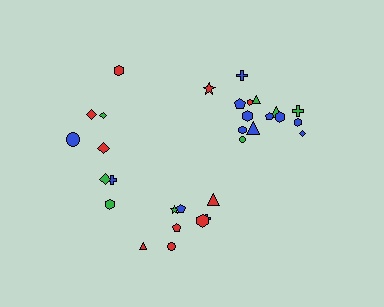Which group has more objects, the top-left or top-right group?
The top-right group.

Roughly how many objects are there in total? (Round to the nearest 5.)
Roughly 30 objects in total.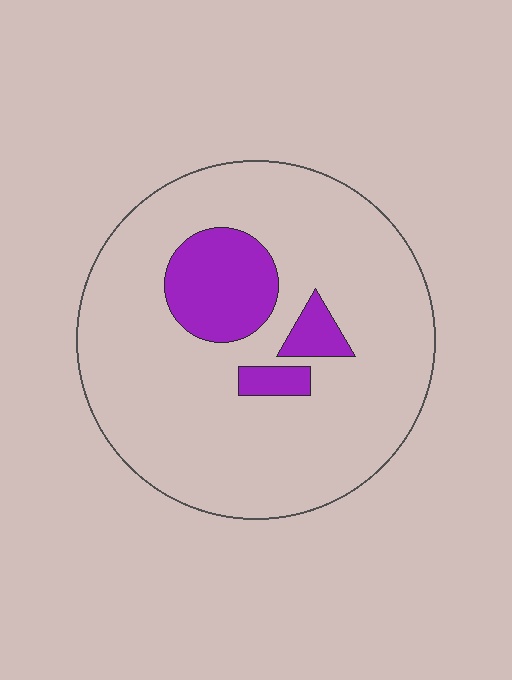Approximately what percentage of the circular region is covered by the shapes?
Approximately 15%.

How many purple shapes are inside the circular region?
3.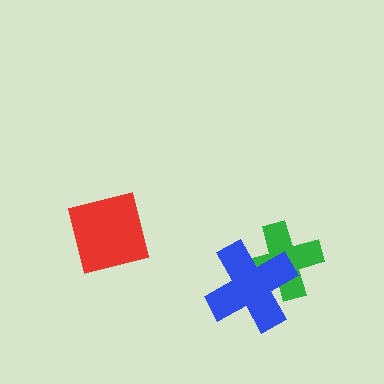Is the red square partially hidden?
No, no other shape covers it.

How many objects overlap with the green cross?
1 object overlaps with the green cross.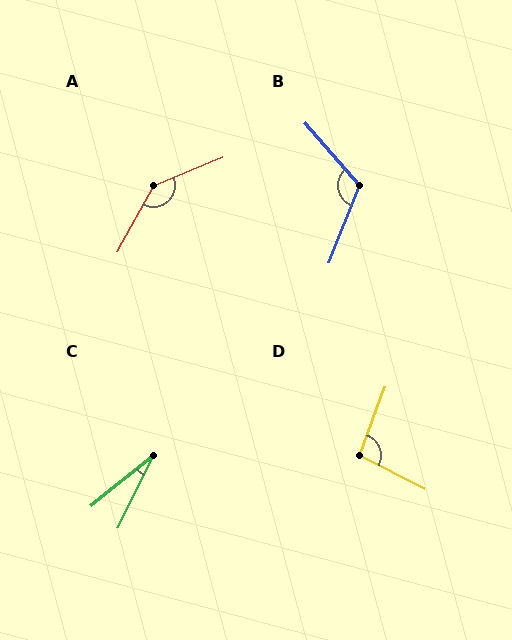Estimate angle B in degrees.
Approximately 117 degrees.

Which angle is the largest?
A, at approximately 141 degrees.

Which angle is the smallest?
C, at approximately 25 degrees.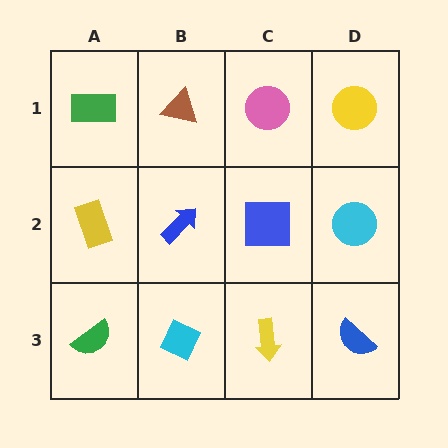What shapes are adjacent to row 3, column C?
A blue square (row 2, column C), a cyan diamond (row 3, column B), a blue semicircle (row 3, column D).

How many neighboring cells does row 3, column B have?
3.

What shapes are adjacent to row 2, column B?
A brown triangle (row 1, column B), a cyan diamond (row 3, column B), a yellow rectangle (row 2, column A), a blue square (row 2, column C).